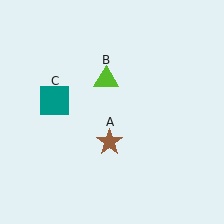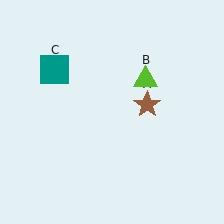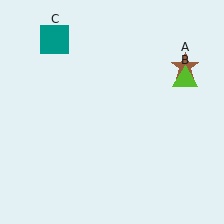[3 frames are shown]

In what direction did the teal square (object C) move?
The teal square (object C) moved up.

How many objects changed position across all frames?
3 objects changed position: brown star (object A), lime triangle (object B), teal square (object C).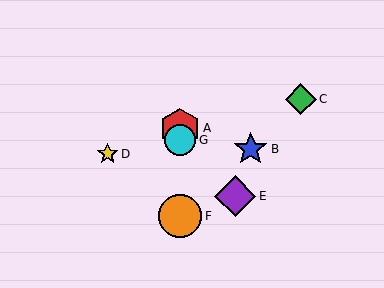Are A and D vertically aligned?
No, A is at x≈180 and D is at x≈108.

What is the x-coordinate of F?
Object F is at x≈180.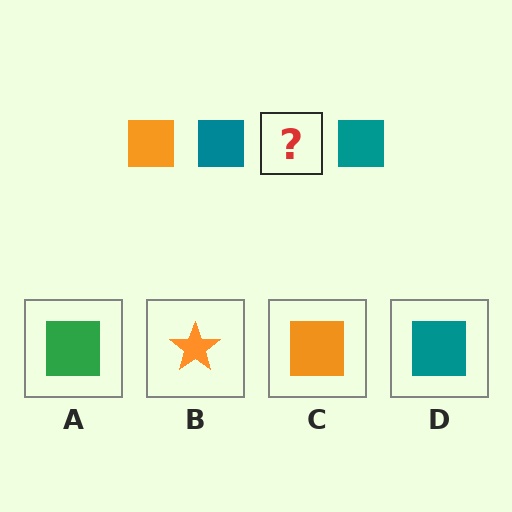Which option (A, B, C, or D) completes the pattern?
C.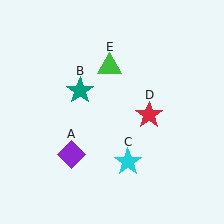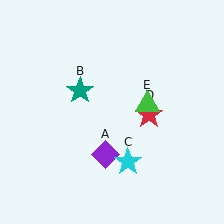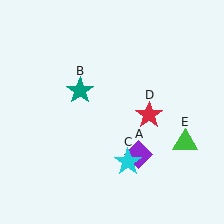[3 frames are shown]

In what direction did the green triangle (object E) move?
The green triangle (object E) moved down and to the right.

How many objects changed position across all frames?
2 objects changed position: purple diamond (object A), green triangle (object E).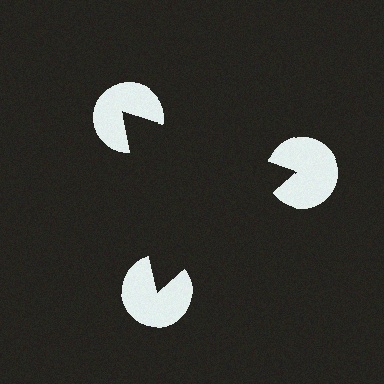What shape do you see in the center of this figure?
An illusory triangle — its edges are inferred from the aligned wedge cuts in the pac-man discs, not physically drawn.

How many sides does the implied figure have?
3 sides.